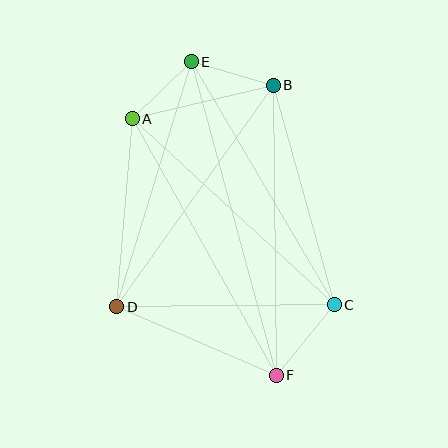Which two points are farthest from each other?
Points E and F are farthest from each other.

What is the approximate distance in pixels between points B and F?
The distance between B and F is approximately 290 pixels.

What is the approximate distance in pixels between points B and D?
The distance between B and D is approximately 271 pixels.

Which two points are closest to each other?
Points A and E are closest to each other.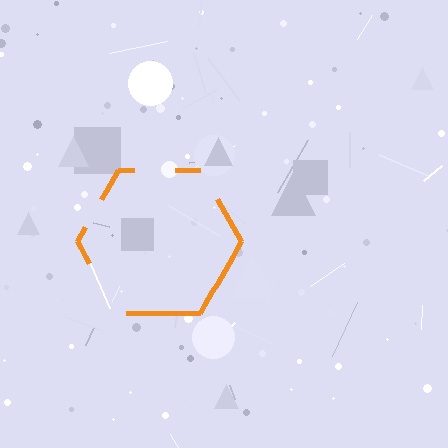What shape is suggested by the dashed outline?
The dashed outline suggests a hexagon.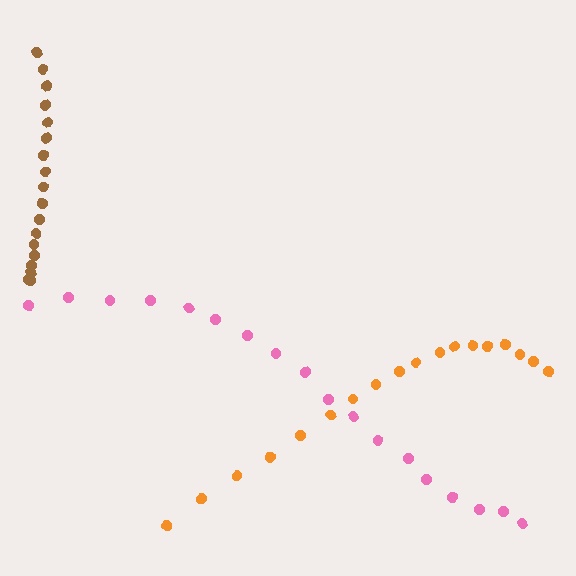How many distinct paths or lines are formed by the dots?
There are 3 distinct paths.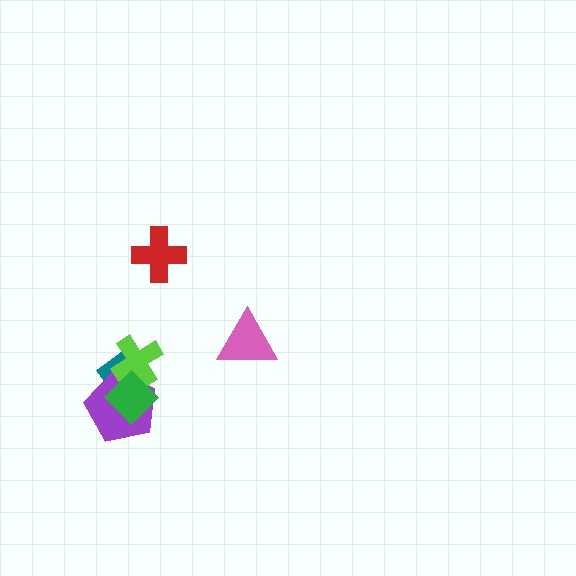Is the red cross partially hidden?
No, no other shape covers it.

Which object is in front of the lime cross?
The green diamond is in front of the lime cross.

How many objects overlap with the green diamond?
3 objects overlap with the green diamond.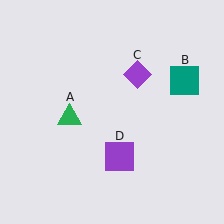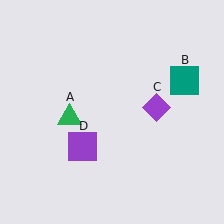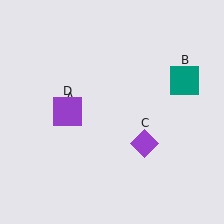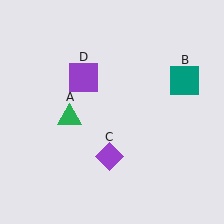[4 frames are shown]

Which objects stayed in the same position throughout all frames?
Green triangle (object A) and teal square (object B) remained stationary.